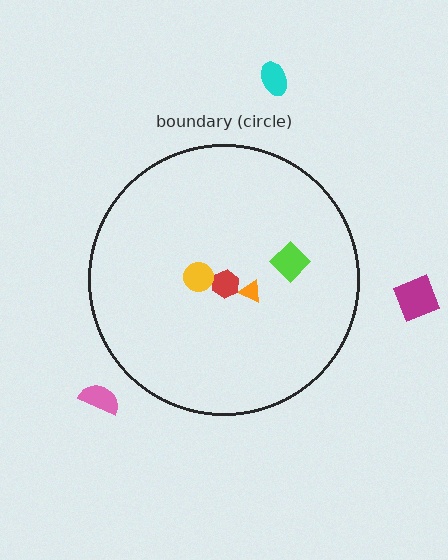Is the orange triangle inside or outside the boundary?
Inside.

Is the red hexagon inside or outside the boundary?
Inside.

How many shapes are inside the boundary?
4 inside, 3 outside.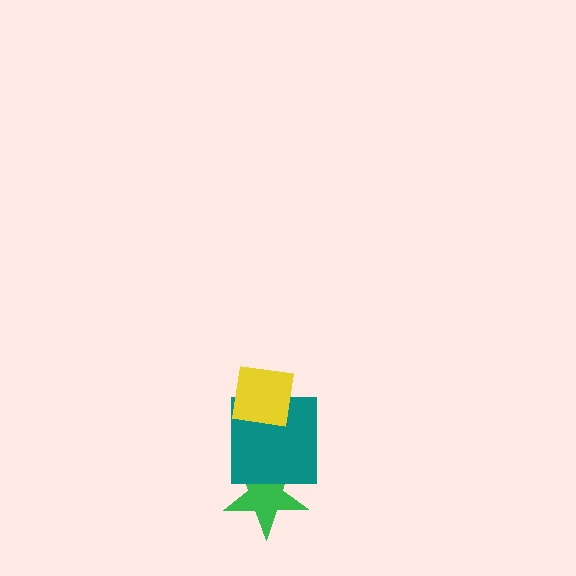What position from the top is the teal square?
The teal square is 2nd from the top.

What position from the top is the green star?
The green star is 3rd from the top.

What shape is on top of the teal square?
The yellow square is on top of the teal square.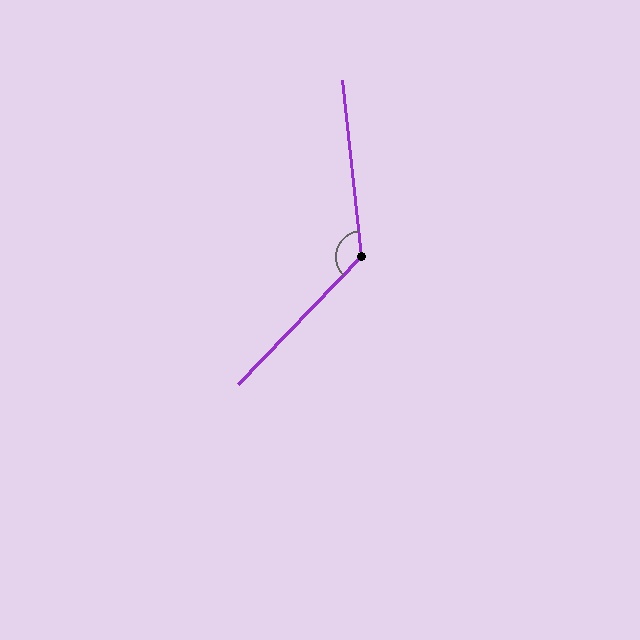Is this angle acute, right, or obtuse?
It is obtuse.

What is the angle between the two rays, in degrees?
Approximately 130 degrees.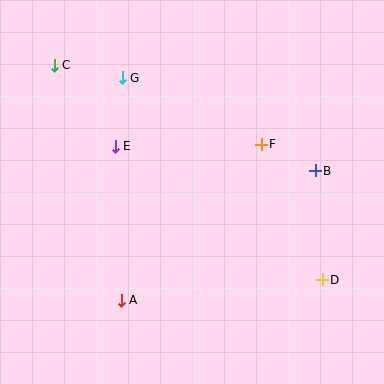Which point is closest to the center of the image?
Point F at (261, 144) is closest to the center.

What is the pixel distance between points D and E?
The distance between D and E is 246 pixels.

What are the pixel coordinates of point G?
Point G is at (122, 78).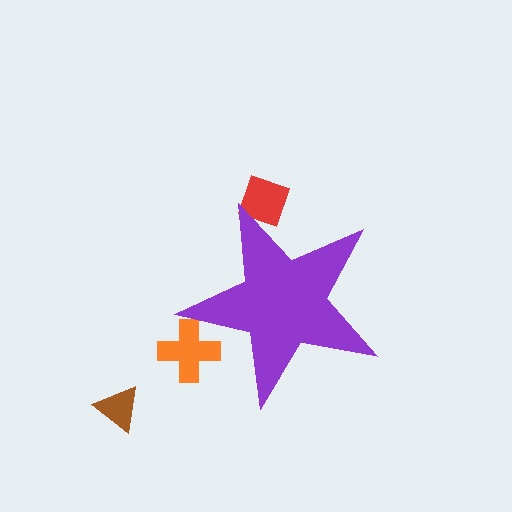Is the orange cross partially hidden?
Yes, the orange cross is partially hidden behind the purple star.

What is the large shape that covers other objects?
A purple star.